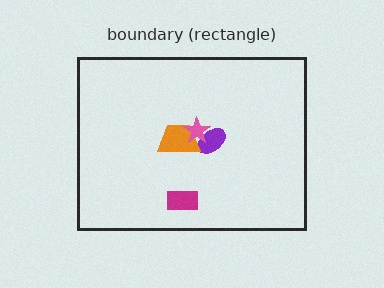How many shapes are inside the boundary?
4 inside, 0 outside.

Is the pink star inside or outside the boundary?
Inside.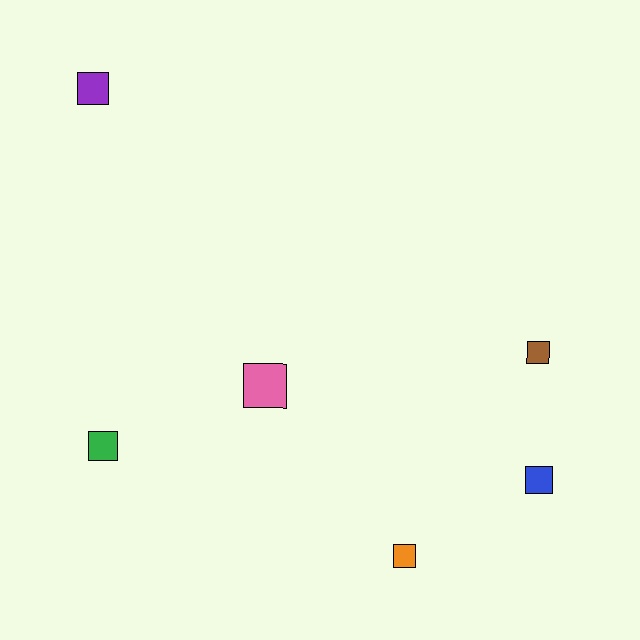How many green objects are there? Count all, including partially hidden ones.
There is 1 green object.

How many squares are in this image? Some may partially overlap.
There are 6 squares.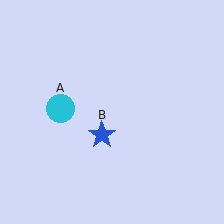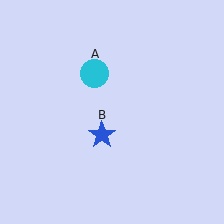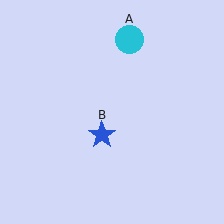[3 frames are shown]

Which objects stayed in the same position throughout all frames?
Blue star (object B) remained stationary.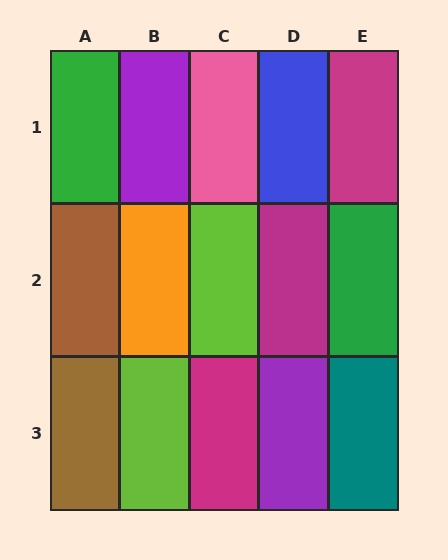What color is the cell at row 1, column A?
Green.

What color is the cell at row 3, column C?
Magenta.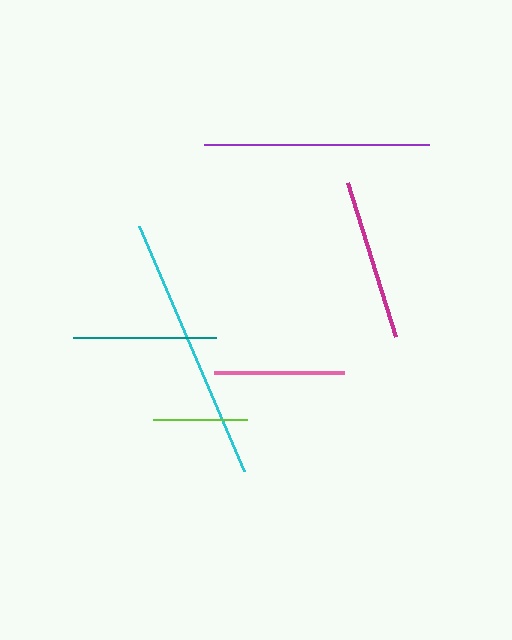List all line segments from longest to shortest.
From longest to shortest: cyan, purple, magenta, teal, pink, lime.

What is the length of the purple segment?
The purple segment is approximately 224 pixels long.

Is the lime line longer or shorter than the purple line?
The purple line is longer than the lime line.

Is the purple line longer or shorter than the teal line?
The purple line is longer than the teal line.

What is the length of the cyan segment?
The cyan segment is approximately 266 pixels long.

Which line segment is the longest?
The cyan line is the longest at approximately 266 pixels.